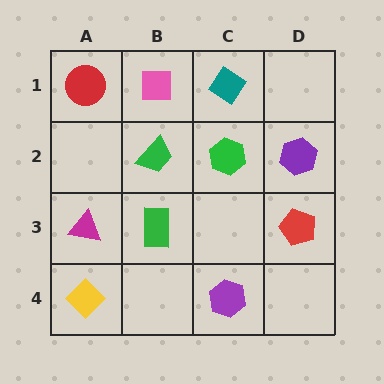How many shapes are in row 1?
3 shapes.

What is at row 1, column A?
A red circle.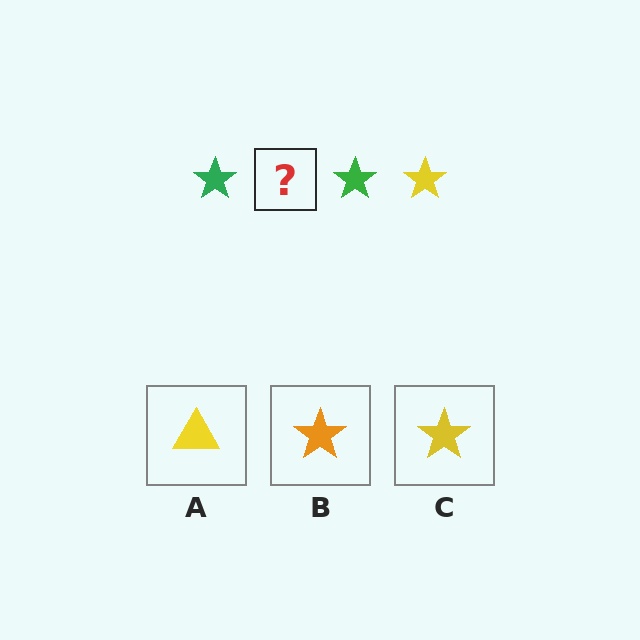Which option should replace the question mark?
Option C.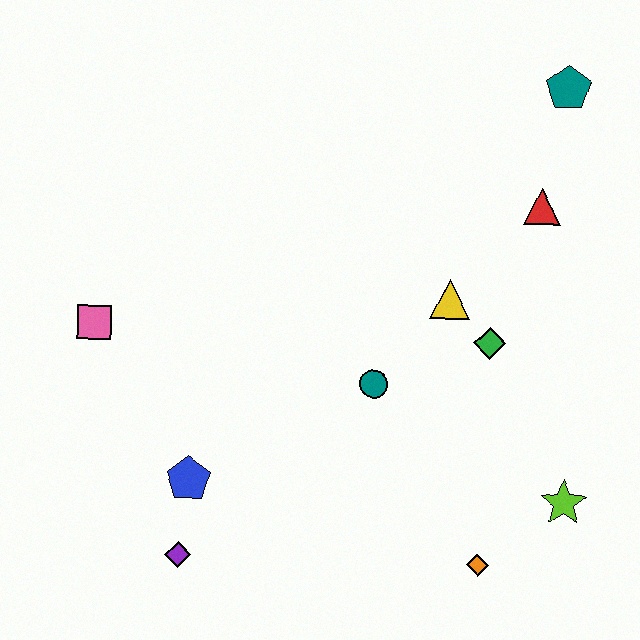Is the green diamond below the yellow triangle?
Yes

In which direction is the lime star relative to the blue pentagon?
The lime star is to the right of the blue pentagon.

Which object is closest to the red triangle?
The teal pentagon is closest to the red triangle.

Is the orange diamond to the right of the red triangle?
No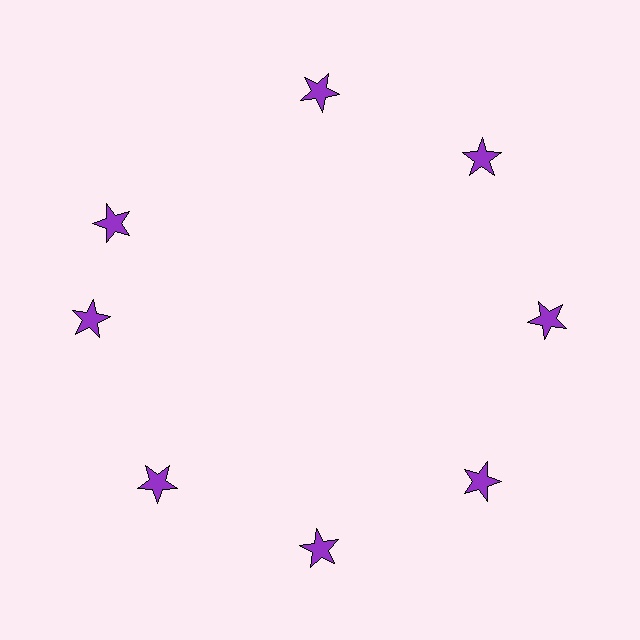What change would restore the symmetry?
The symmetry would be restored by rotating it back into even spacing with its neighbors so that all 8 stars sit at equal angles and equal distance from the center.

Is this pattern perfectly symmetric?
No. The 8 purple stars are arranged in a ring, but one element near the 10 o'clock position is rotated out of alignment along the ring, breaking the 8-fold rotational symmetry.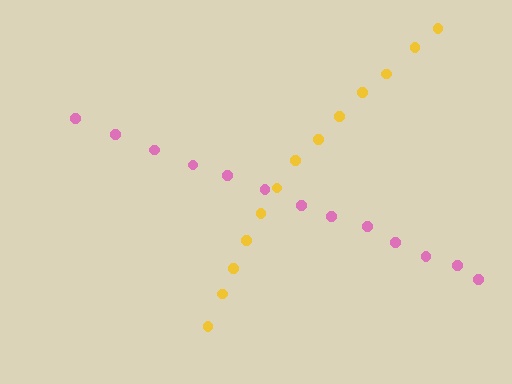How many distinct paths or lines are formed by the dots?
There are 2 distinct paths.